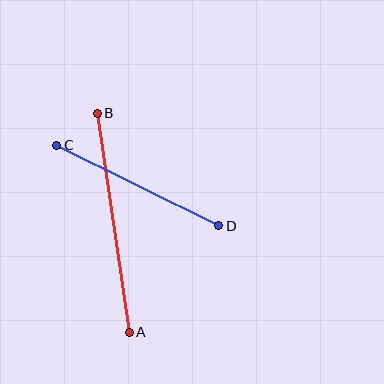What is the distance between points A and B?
The distance is approximately 222 pixels.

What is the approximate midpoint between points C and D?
The midpoint is at approximately (138, 186) pixels.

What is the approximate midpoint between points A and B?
The midpoint is at approximately (113, 223) pixels.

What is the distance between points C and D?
The distance is approximately 181 pixels.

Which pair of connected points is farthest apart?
Points A and B are farthest apart.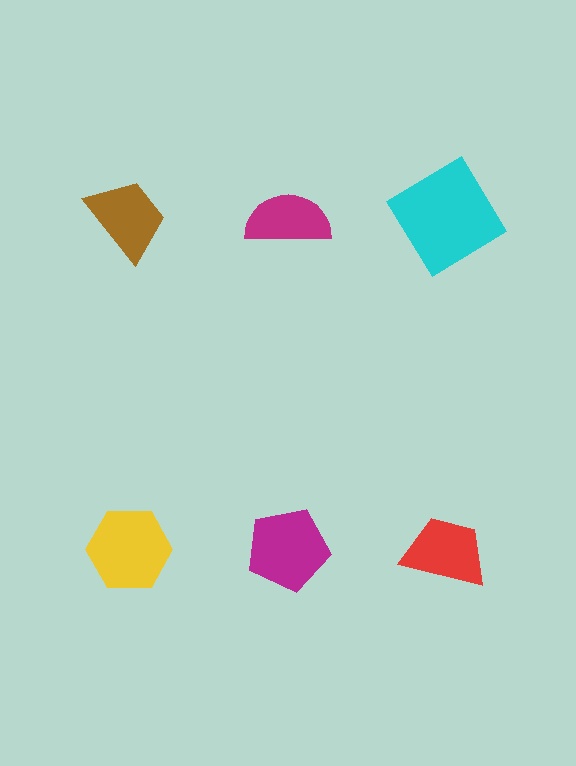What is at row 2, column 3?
A red trapezoid.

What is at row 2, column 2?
A magenta pentagon.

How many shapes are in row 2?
3 shapes.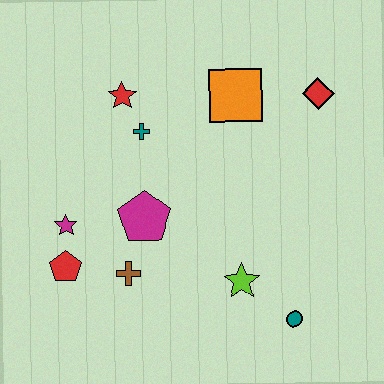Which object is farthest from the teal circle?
The red star is farthest from the teal circle.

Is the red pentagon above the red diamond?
No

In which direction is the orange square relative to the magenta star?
The orange square is to the right of the magenta star.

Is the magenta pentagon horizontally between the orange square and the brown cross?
Yes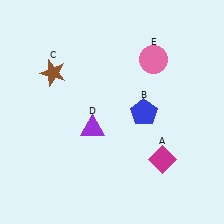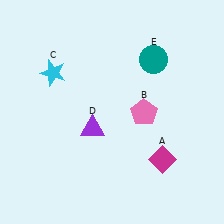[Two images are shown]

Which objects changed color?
B changed from blue to pink. C changed from brown to cyan. E changed from pink to teal.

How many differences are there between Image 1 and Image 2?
There are 3 differences between the two images.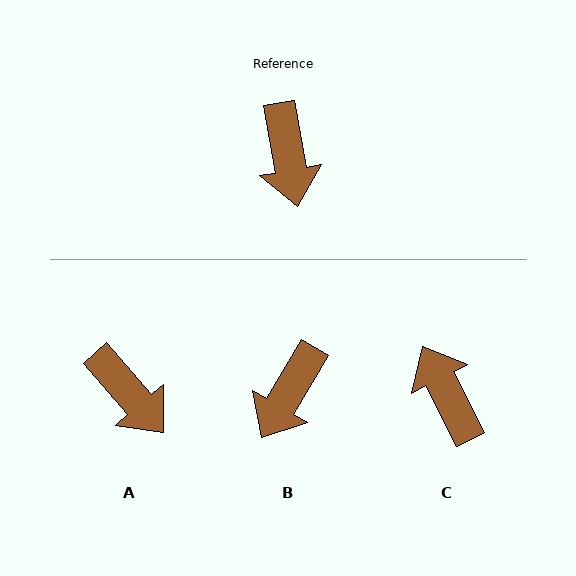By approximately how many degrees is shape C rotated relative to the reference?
Approximately 163 degrees clockwise.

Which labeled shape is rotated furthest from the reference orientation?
C, about 163 degrees away.